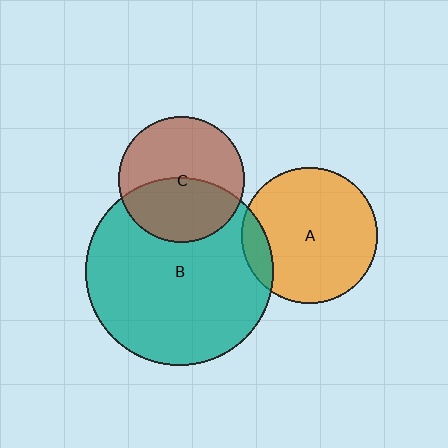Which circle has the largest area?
Circle B (teal).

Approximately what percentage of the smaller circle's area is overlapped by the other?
Approximately 10%.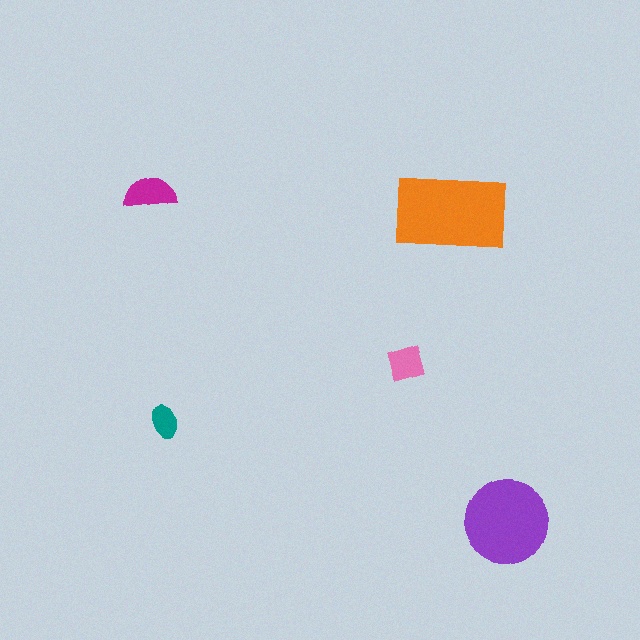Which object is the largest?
The orange rectangle.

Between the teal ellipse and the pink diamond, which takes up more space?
The pink diamond.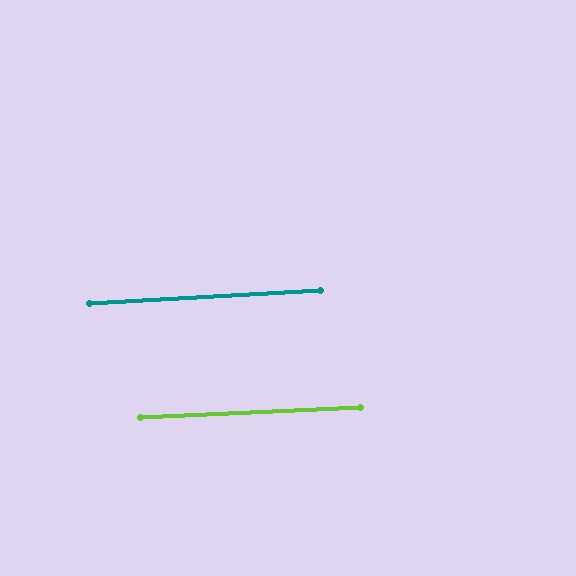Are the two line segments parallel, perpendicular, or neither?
Parallel — their directions differ by only 0.6°.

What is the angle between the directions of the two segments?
Approximately 1 degree.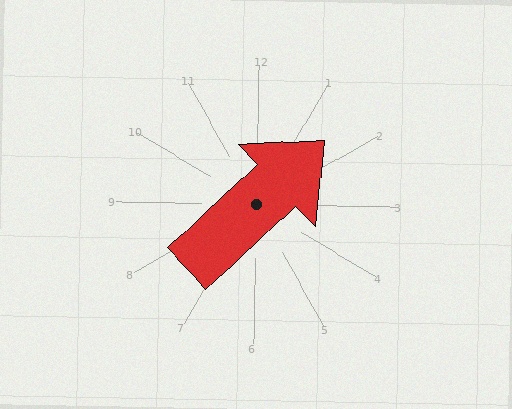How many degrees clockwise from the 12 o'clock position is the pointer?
Approximately 46 degrees.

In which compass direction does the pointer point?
Northeast.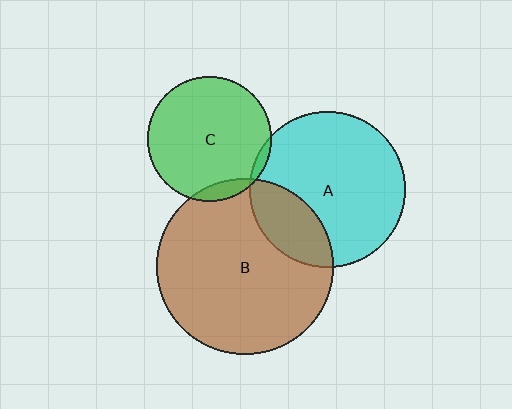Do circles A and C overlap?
Yes.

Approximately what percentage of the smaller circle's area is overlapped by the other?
Approximately 5%.